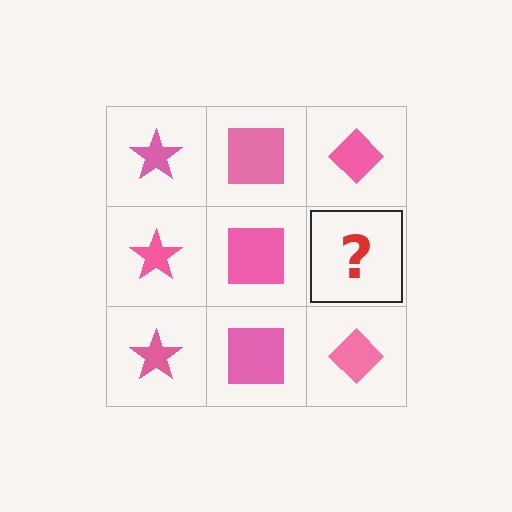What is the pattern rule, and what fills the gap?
The rule is that each column has a consistent shape. The gap should be filled with a pink diamond.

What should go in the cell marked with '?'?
The missing cell should contain a pink diamond.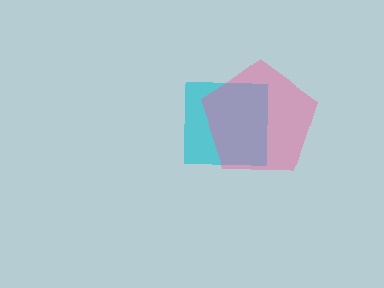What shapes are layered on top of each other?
The layered shapes are: a cyan square, a pink pentagon.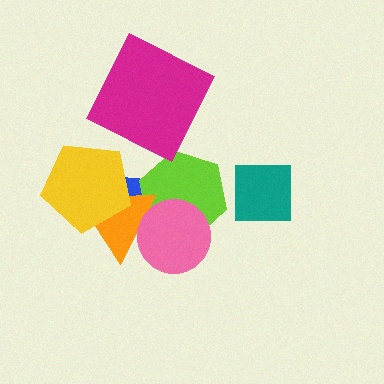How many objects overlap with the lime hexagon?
3 objects overlap with the lime hexagon.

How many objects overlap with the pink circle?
3 objects overlap with the pink circle.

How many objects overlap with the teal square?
0 objects overlap with the teal square.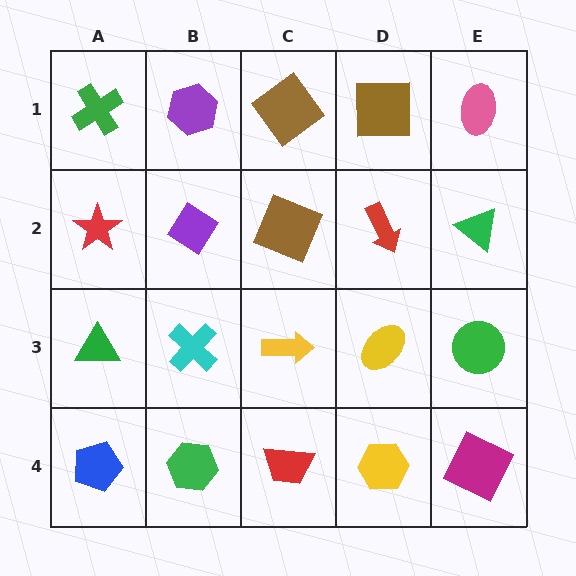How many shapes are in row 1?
5 shapes.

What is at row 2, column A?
A red star.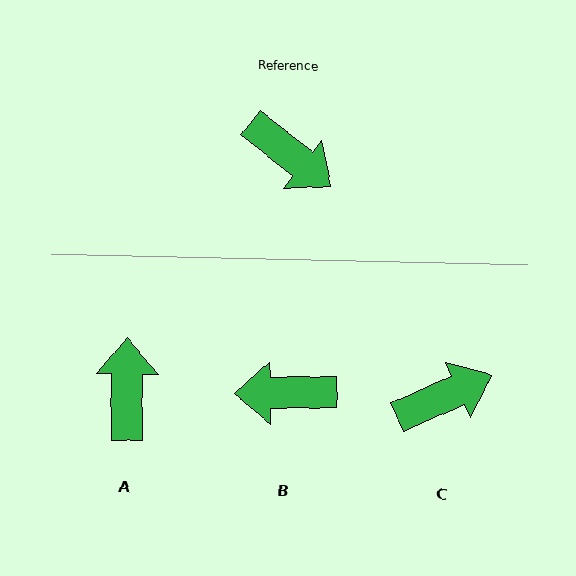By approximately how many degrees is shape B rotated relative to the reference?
Approximately 141 degrees clockwise.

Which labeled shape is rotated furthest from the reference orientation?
B, about 141 degrees away.